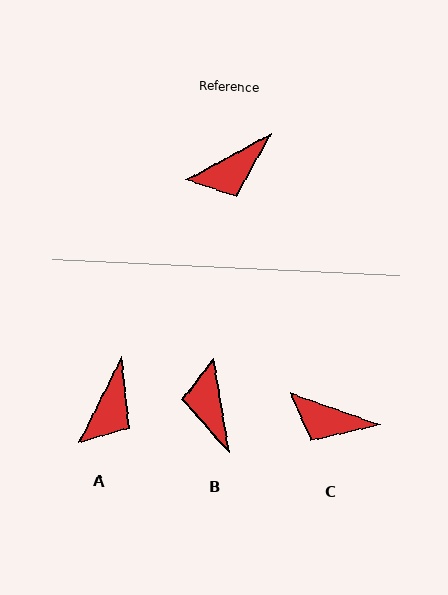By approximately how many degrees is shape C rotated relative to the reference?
Approximately 48 degrees clockwise.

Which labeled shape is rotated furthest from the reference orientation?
B, about 109 degrees away.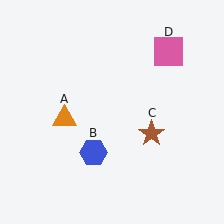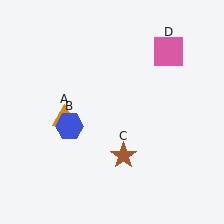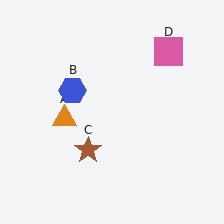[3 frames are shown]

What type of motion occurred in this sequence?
The blue hexagon (object B), brown star (object C) rotated clockwise around the center of the scene.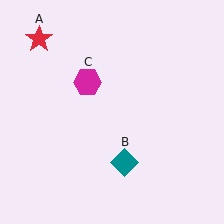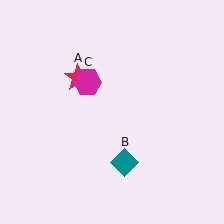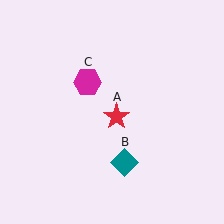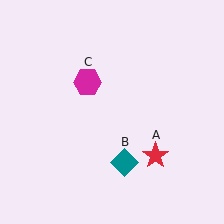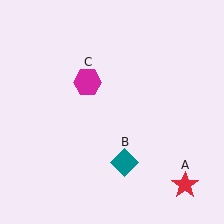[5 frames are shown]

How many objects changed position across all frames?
1 object changed position: red star (object A).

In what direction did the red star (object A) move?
The red star (object A) moved down and to the right.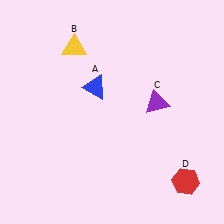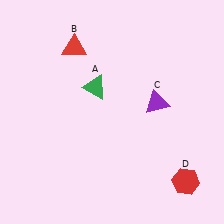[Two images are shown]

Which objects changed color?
A changed from blue to green. B changed from yellow to red.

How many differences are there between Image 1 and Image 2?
There are 2 differences between the two images.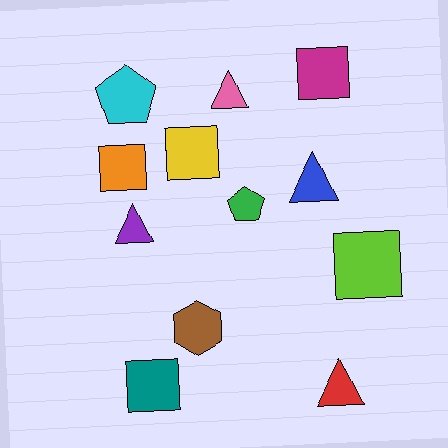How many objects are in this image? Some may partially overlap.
There are 12 objects.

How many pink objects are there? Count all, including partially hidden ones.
There is 1 pink object.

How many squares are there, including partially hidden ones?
There are 5 squares.